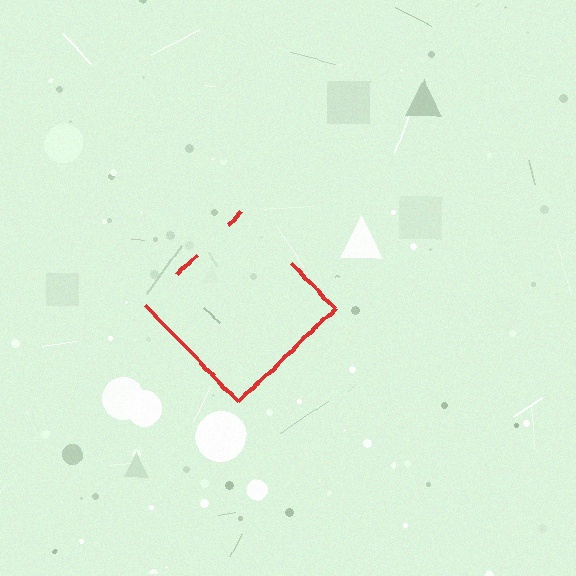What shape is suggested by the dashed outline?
The dashed outline suggests a diamond.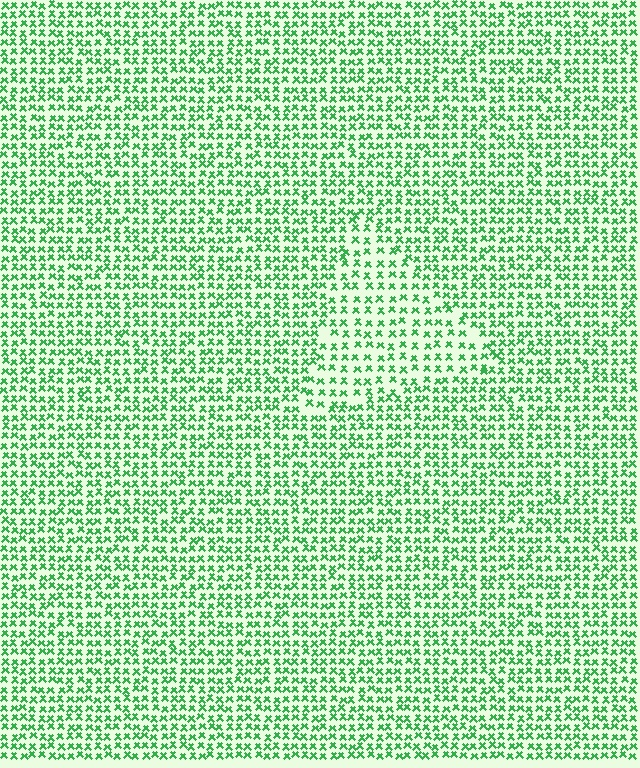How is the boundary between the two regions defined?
The boundary is defined by a change in element density (approximately 1.6x ratio). All elements are the same color, size, and shape.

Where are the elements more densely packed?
The elements are more densely packed outside the triangle boundary.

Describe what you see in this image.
The image contains small green elements arranged at two different densities. A triangle-shaped region is visible where the elements are less densely packed than the surrounding area.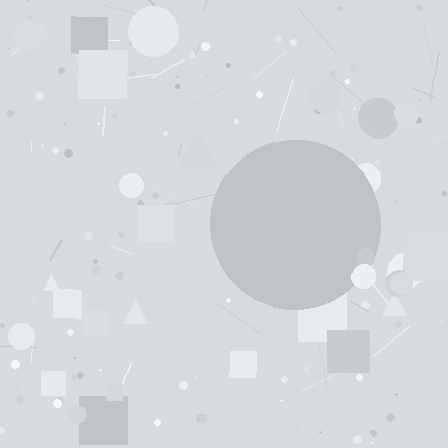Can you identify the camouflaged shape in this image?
The camouflaged shape is a circle.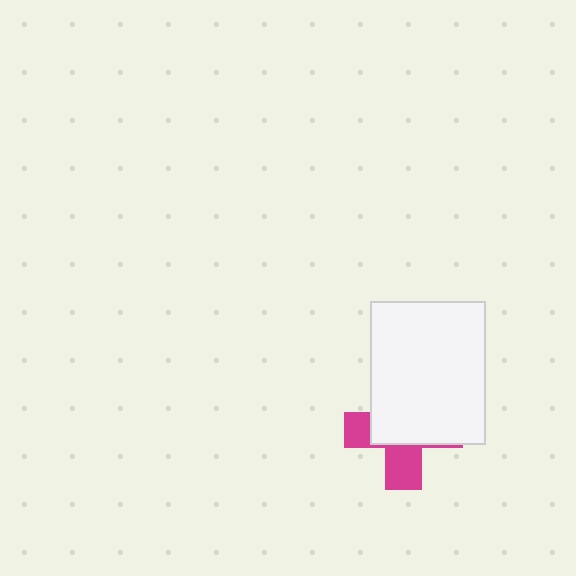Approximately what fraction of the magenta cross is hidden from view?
Roughly 64% of the magenta cross is hidden behind the white rectangle.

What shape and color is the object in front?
The object in front is a white rectangle.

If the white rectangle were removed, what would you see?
You would see the complete magenta cross.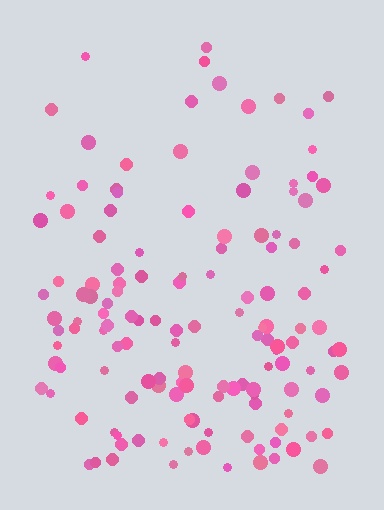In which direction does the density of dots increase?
From top to bottom, with the bottom side densest.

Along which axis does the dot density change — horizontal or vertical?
Vertical.